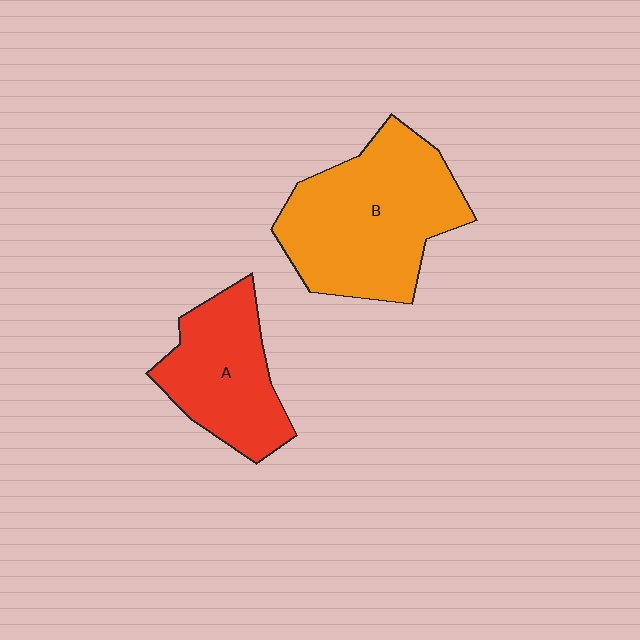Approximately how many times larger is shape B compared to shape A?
Approximately 1.5 times.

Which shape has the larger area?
Shape B (orange).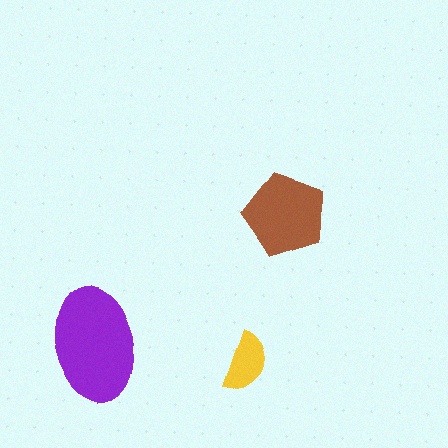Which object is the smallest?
The yellow semicircle.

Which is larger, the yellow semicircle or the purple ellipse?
The purple ellipse.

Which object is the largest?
The purple ellipse.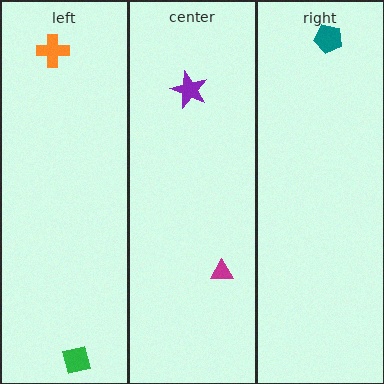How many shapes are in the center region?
2.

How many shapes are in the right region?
1.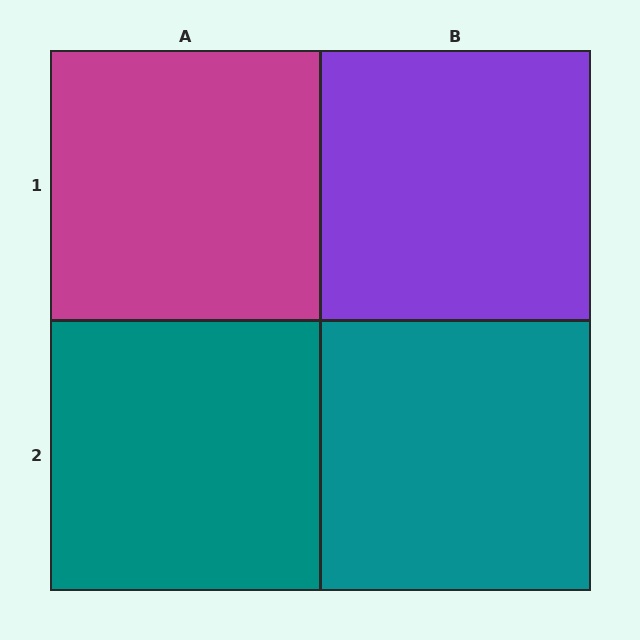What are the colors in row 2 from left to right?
Teal, teal.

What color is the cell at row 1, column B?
Purple.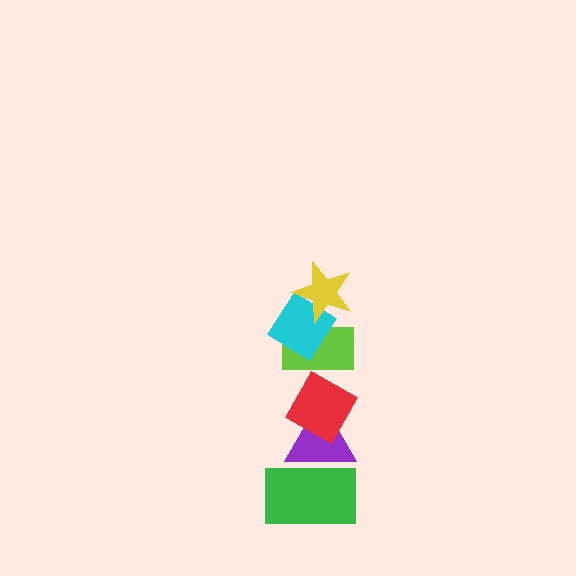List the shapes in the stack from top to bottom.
From top to bottom: the yellow star, the cyan diamond, the lime rectangle, the red diamond, the purple triangle, the green rectangle.